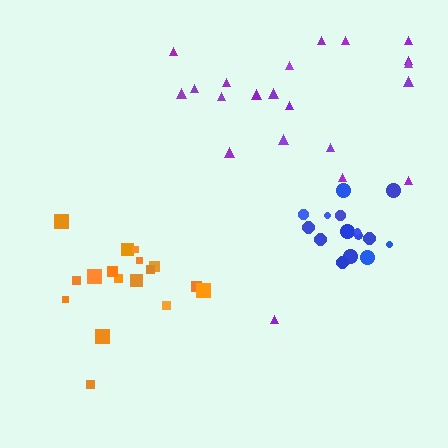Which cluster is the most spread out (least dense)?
Purple.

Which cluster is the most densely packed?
Blue.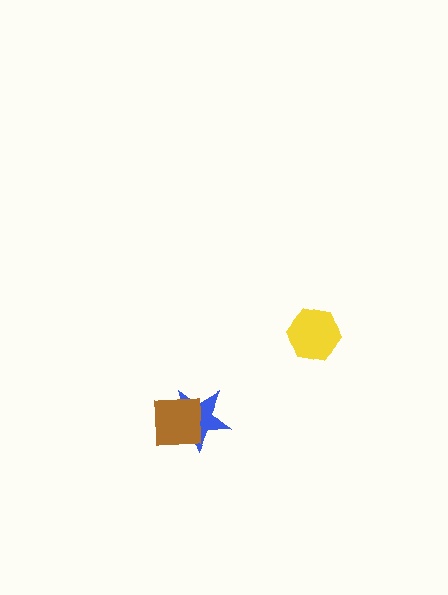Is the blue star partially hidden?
Yes, it is partially covered by another shape.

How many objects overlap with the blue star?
1 object overlaps with the blue star.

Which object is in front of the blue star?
The brown square is in front of the blue star.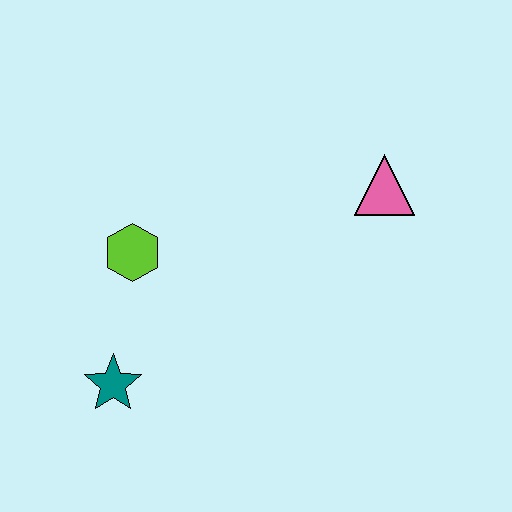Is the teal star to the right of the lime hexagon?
No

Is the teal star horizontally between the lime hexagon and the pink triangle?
No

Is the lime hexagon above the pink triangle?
No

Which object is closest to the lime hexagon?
The teal star is closest to the lime hexagon.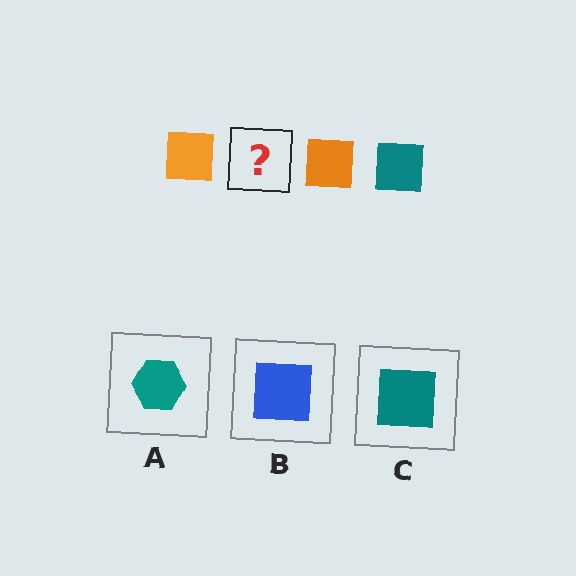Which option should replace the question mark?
Option C.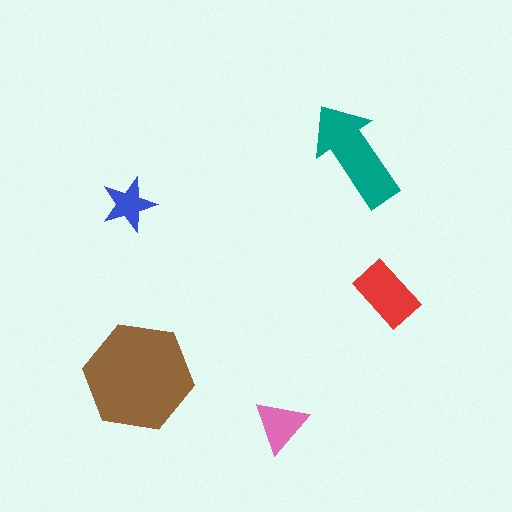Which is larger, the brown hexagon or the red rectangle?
The brown hexagon.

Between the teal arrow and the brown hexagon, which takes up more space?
The brown hexagon.